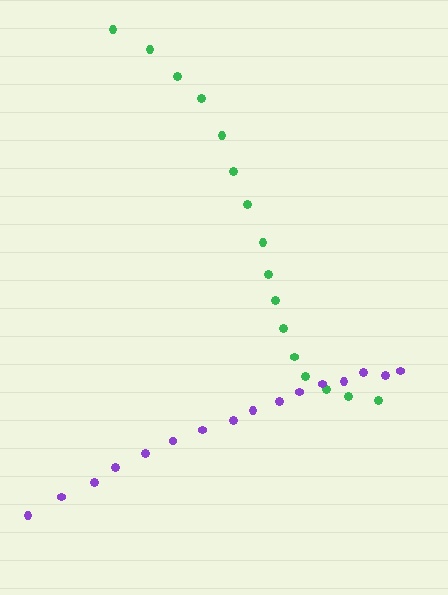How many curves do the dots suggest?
There are 2 distinct paths.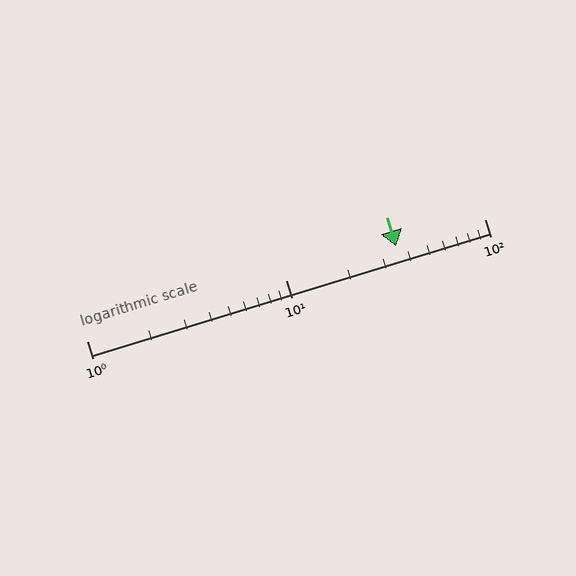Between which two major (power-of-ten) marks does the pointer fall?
The pointer is between 10 and 100.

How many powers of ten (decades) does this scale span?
The scale spans 2 decades, from 1 to 100.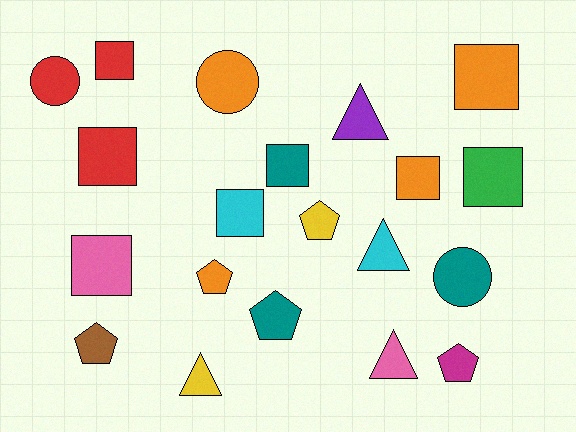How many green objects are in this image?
There is 1 green object.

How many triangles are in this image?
There are 4 triangles.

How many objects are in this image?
There are 20 objects.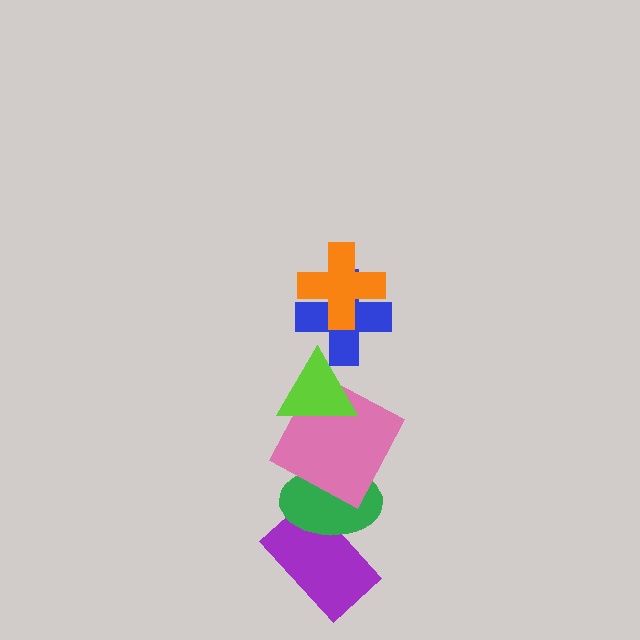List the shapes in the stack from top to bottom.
From top to bottom: the orange cross, the blue cross, the lime triangle, the pink square, the green ellipse, the purple rectangle.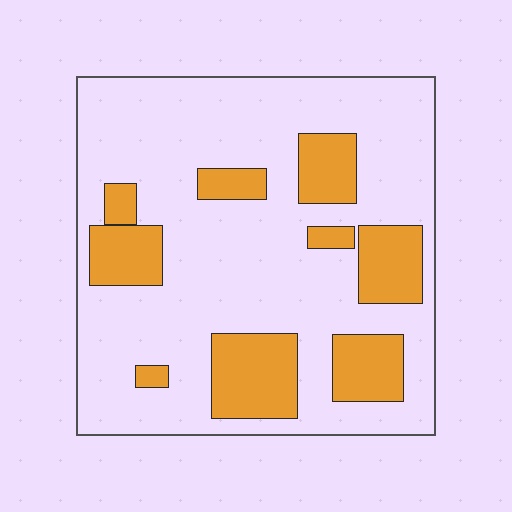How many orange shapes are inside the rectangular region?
9.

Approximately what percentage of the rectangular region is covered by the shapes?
Approximately 25%.